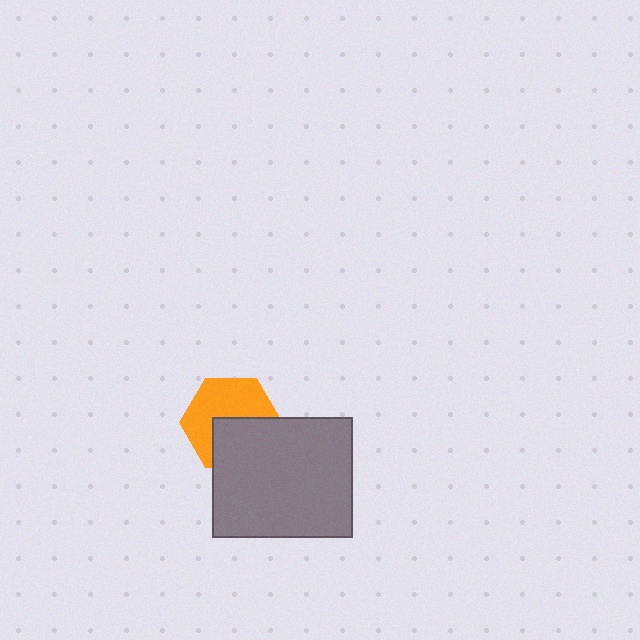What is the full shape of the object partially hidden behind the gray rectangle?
The partially hidden object is an orange hexagon.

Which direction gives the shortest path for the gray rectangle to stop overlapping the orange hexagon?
Moving down gives the shortest separation.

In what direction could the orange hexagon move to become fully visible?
The orange hexagon could move up. That would shift it out from behind the gray rectangle entirely.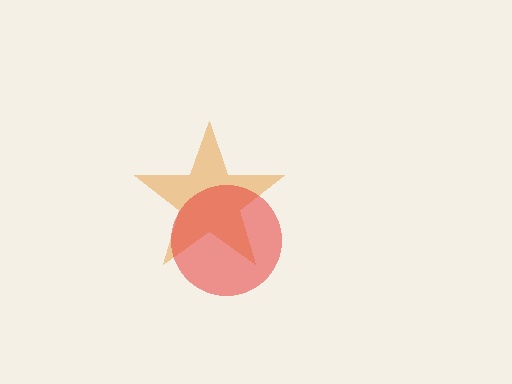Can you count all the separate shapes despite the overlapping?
Yes, there are 2 separate shapes.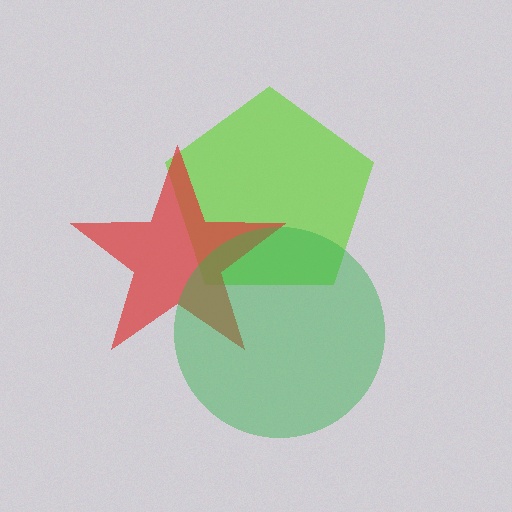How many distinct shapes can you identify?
There are 3 distinct shapes: a lime pentagon, a red star, a green circle.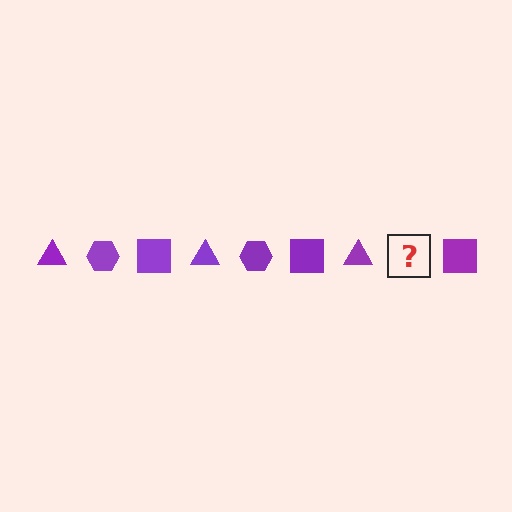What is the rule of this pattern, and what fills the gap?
The rule is that the pattern cycles through triangle, hexagon, square shapes in purple. The gap should be filled with a purple hexagon.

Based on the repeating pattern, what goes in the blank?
The blank should be a purple hexagon.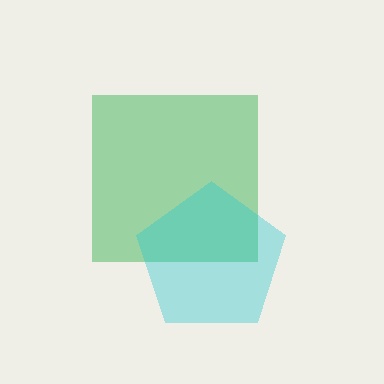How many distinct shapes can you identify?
There are 2 distinct shapes: a green square, a cyan pentagon.